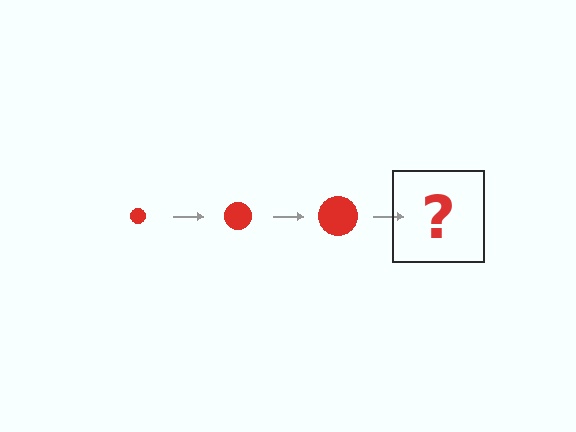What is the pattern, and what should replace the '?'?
The pattern is that the circle gets progressively larger each step. The '?' should be a red circle, larger than the previous one.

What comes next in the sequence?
The next element should be a red circle, larger than the previous one.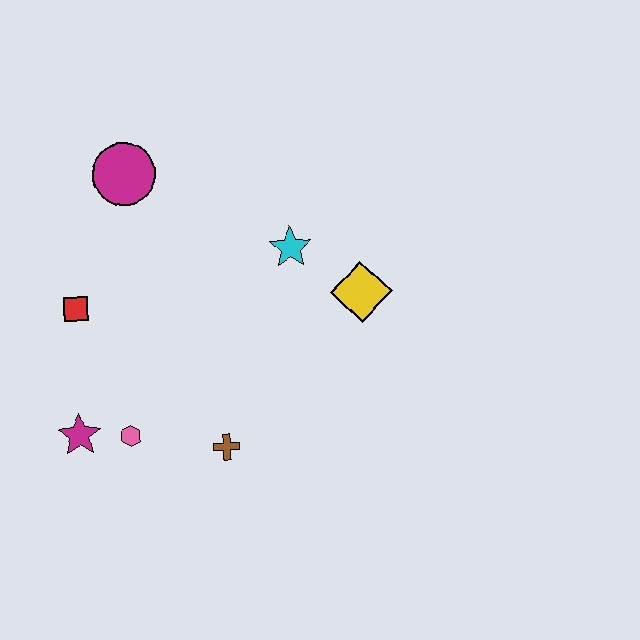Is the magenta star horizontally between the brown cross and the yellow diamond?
No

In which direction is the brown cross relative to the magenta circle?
The brown cross is below the magenta circle.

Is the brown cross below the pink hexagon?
Yes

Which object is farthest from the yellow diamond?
The magenta star is farthest from the yellow diamond.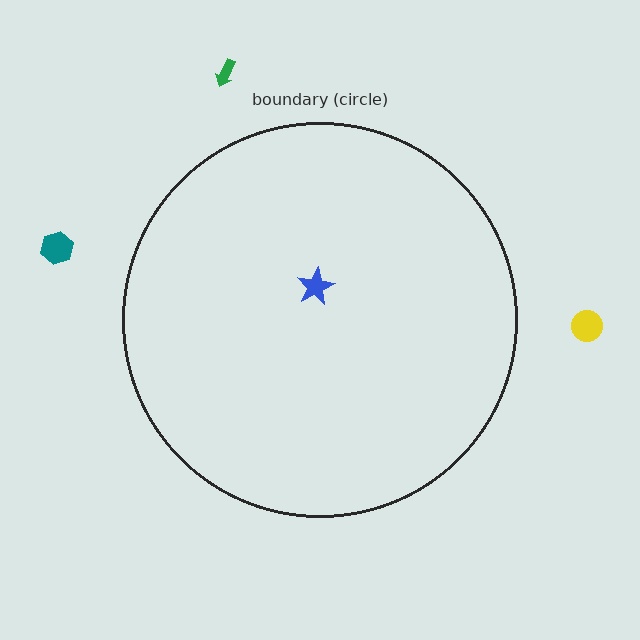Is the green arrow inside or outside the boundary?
Outside.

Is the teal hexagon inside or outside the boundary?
Outside.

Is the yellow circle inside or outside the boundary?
Outside.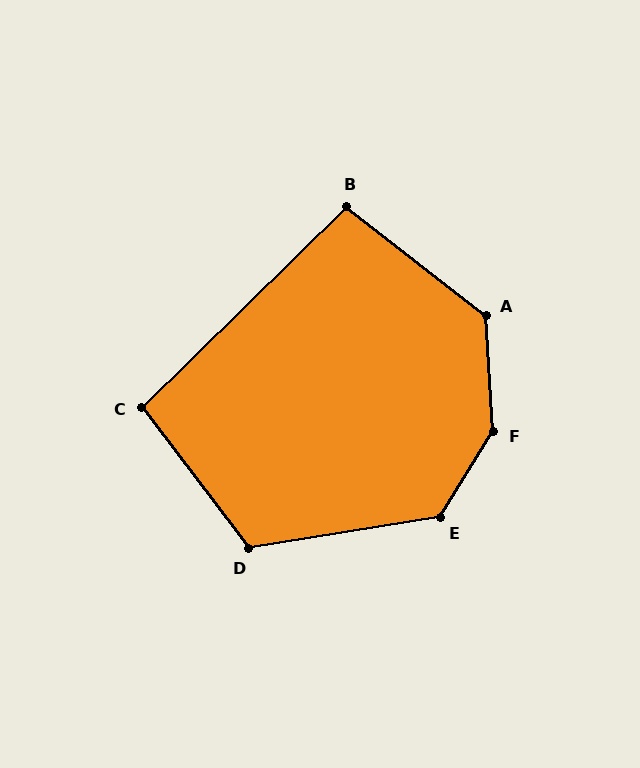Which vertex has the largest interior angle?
F, at approximately 145 degrees.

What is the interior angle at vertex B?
Approximately 98 degrees (obtuse).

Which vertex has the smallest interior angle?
C, at approximately 98 degrees.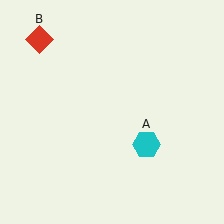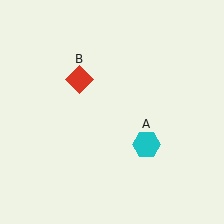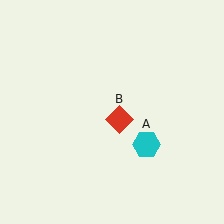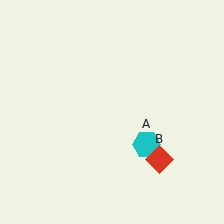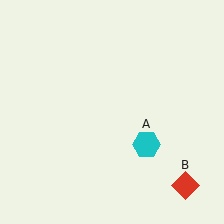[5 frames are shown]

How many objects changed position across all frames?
1 object changed position: red diamond (object B).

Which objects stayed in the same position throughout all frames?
Cyan hexagon (object A) remained stationary.